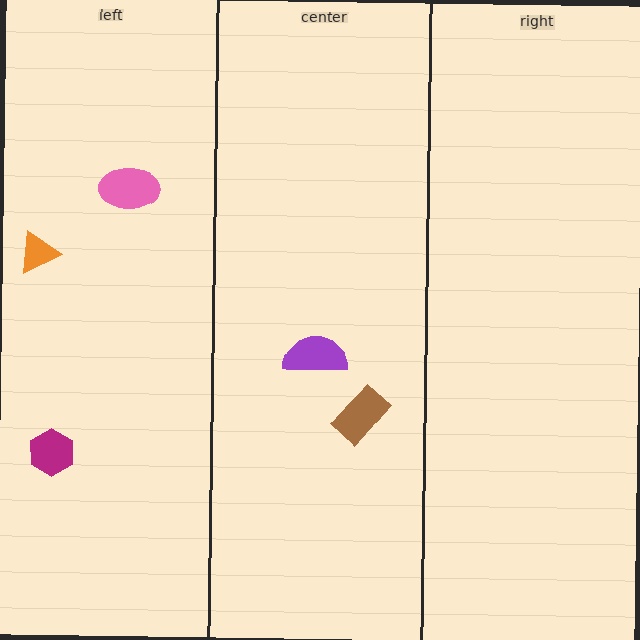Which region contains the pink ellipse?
The left region.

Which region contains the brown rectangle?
The center region.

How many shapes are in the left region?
3.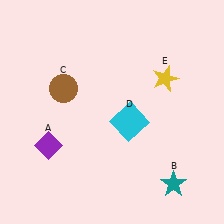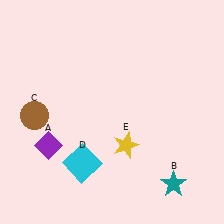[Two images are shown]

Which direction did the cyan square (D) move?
The cyan square (D) moved left.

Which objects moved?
The objects that moved are: the brown circle (C), the cyan square (D), the yellow star (E).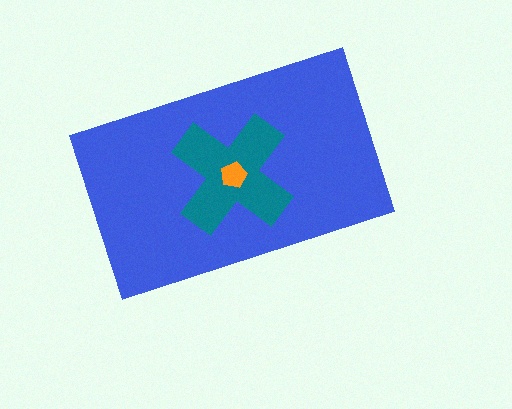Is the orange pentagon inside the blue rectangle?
Yes.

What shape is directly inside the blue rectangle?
The teal cross.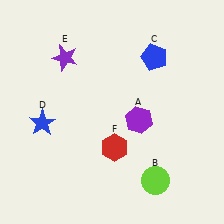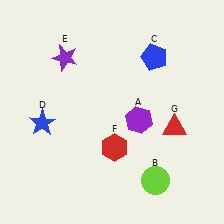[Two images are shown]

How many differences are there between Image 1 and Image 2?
There is 1 difference between the two images.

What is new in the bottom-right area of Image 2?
A red triangle (G) was added in the bottom-right area of Image 2.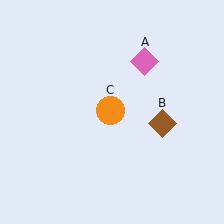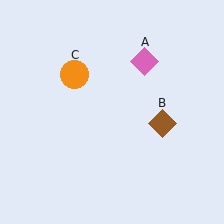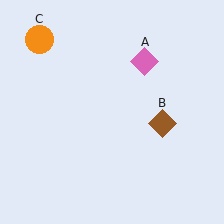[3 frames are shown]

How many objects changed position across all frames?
1 object changed position: orange circle (object C).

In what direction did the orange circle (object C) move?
The orange circle (object C) moved up and to the left.